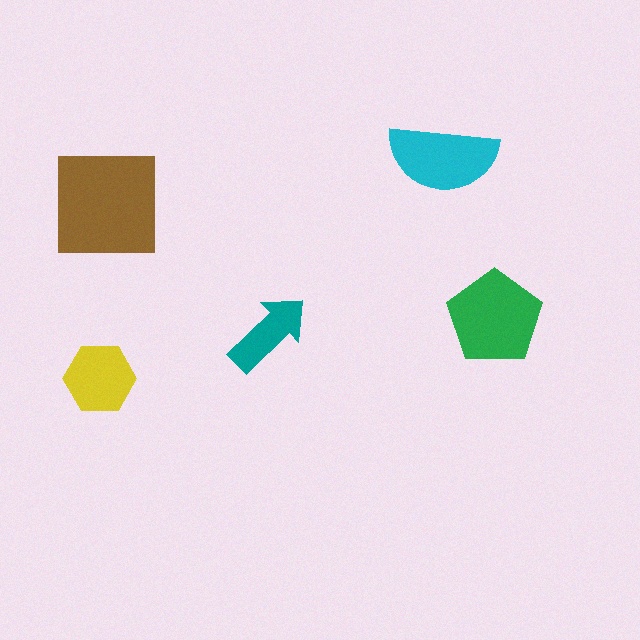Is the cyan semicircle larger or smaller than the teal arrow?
Larger.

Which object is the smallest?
The teal arrow.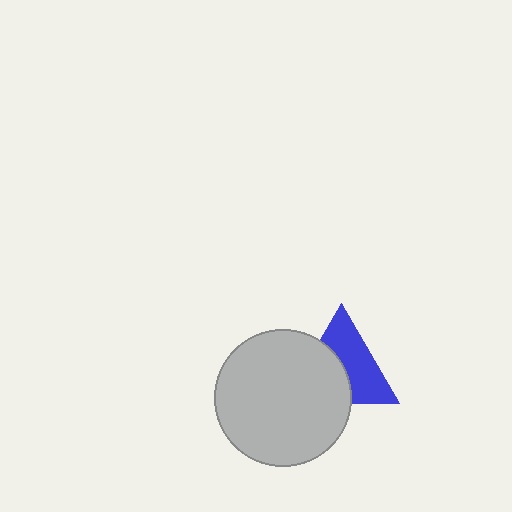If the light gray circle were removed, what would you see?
You would see the complete blue triangle.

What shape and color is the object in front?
The object in front is a light gray circle.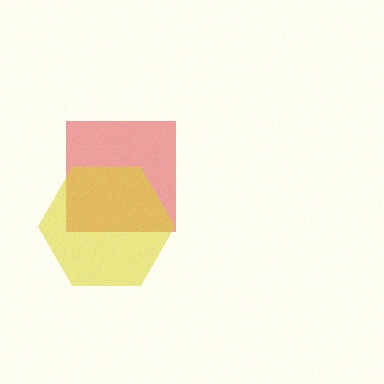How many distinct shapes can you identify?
There are 2 distinct shapes: a red square, a yellow hexagon.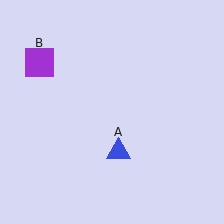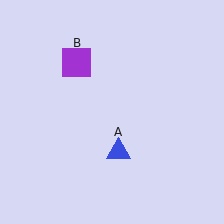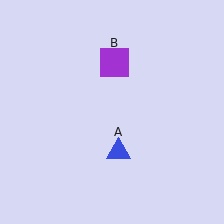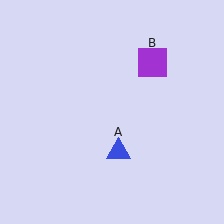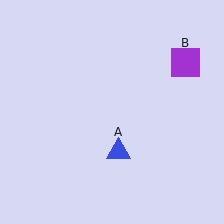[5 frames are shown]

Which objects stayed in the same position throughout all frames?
Blue triangle (object A) remained stationary.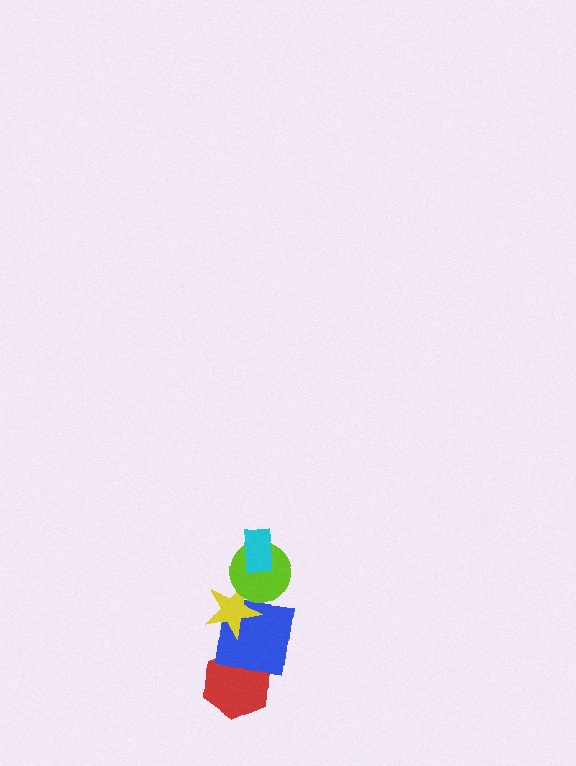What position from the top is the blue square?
The blue square is 4th from the top.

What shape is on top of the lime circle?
The cyan rectangle is on top of the lime circle.